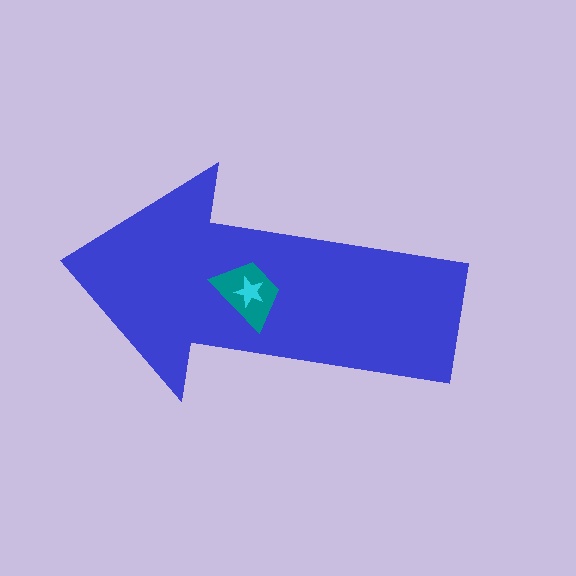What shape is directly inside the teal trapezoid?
The cyan star.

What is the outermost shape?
The blue arrow.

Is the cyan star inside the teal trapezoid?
Yes.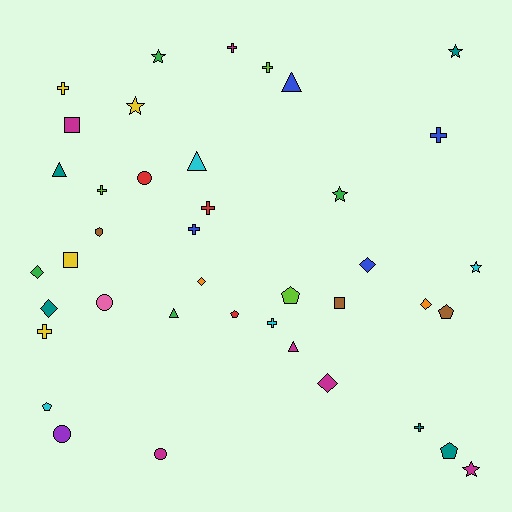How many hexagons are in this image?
There is 1 hexagon.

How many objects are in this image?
There are 40 objects.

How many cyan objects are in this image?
There are 4 cyan objects.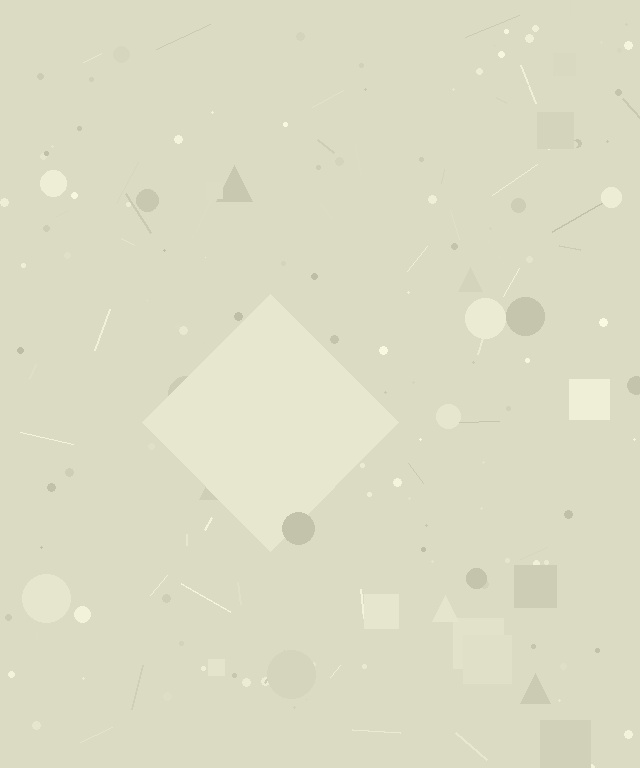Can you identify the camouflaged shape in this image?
The camouflaged shape is a diamond.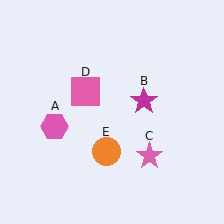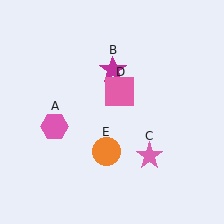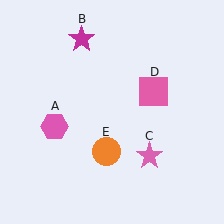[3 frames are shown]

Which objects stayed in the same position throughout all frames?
Pink hexagon (object A) and pink star (object C) and orange circle (object E) remained stationary.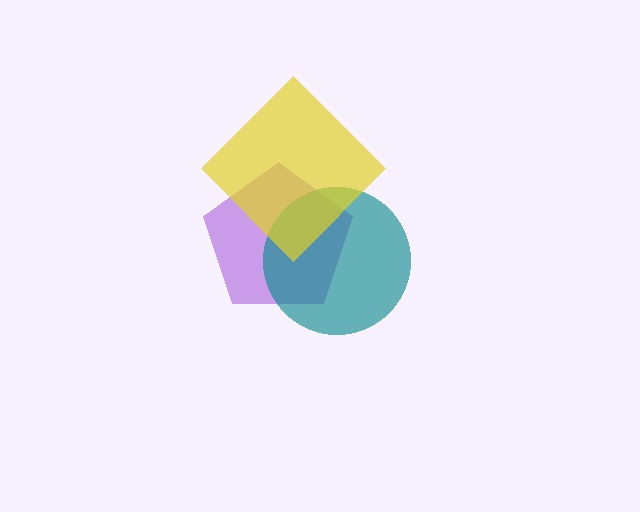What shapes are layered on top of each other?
The layered shapes are: a purple pentagon, a teal circle, a yellow diamond.